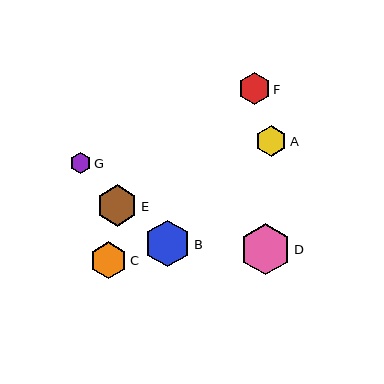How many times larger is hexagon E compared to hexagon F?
Hexagon E is approximately 1.3 times the size of hexagon F.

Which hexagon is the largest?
Hexagon D is the largest with a size of approximately 51 pixels.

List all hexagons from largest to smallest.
From largest to smallest: D, B, E, C, F, A, G.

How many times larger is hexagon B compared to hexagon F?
Hexagon B is approximately 1.5 times the size of hexagon F.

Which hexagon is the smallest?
Hexagon G is the smallest with a size of approximately 21 pixels.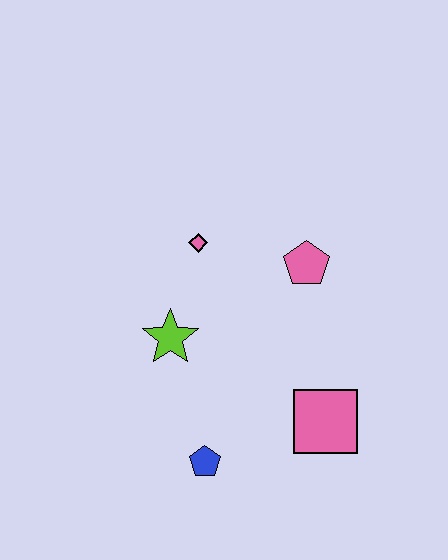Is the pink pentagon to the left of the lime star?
No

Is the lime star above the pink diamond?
No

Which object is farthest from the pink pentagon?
The blue pentagon is farthest from the pink pentagon.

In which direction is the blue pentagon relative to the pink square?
The blue pentagon is to the left of the pink square.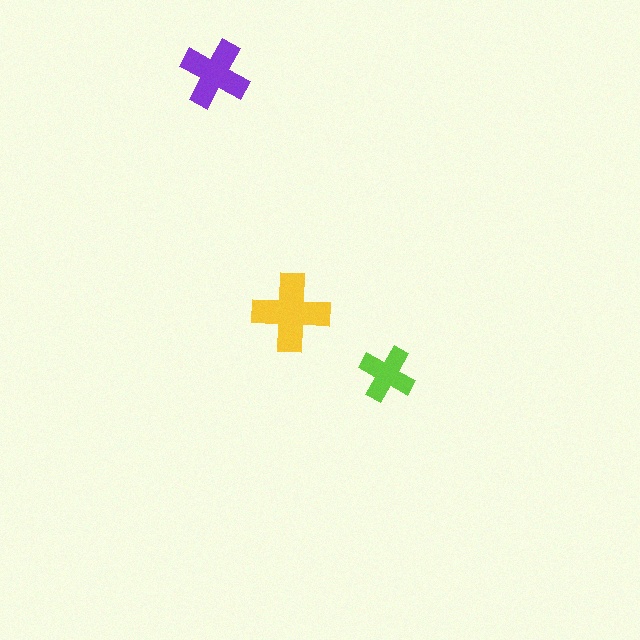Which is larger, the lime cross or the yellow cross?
The yellow one.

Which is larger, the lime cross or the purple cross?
The purple one.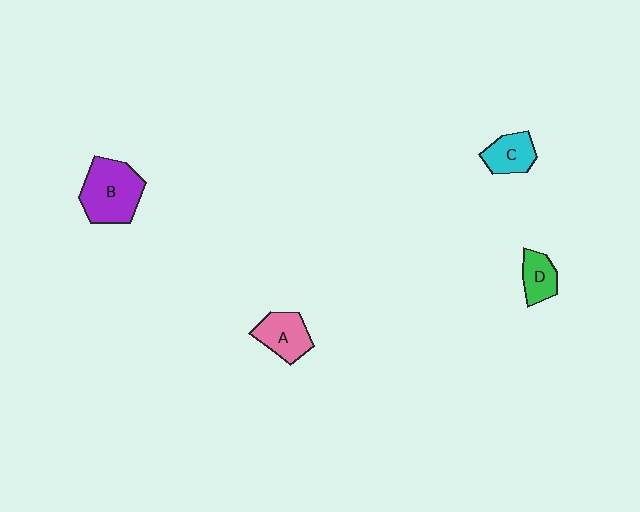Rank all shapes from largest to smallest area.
From largest to smallest: B (purple), A (pink), C (cyan), D (green).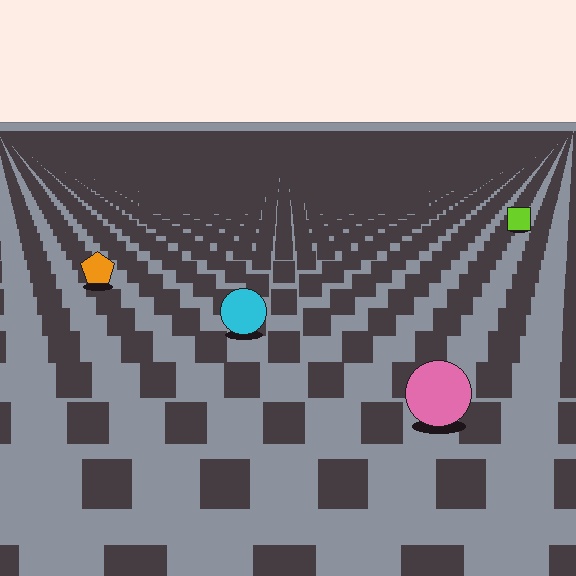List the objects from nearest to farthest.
From nearest to farthest: the pink circle, the cyan circle, the orange pentagon, the lime square.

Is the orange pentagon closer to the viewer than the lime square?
Yes. The orange pentagon is closer — you can tell from the texture gradient: the ground texture is coarser near it.